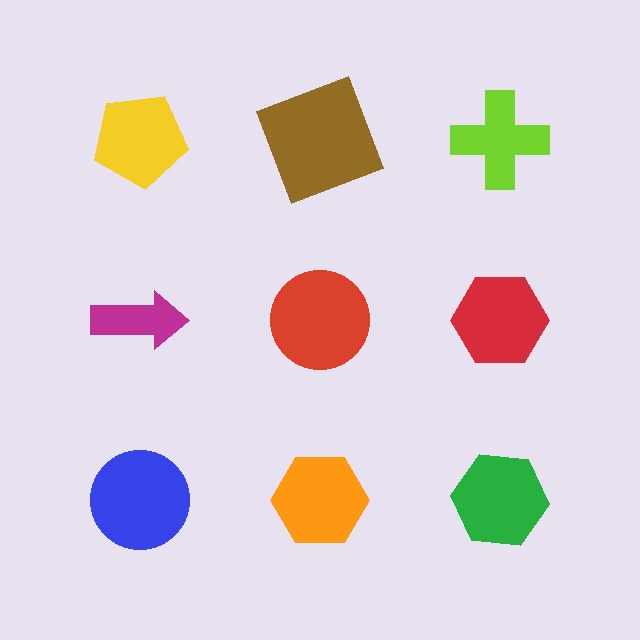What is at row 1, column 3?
A lime cross.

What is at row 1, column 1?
A yellow pentagon.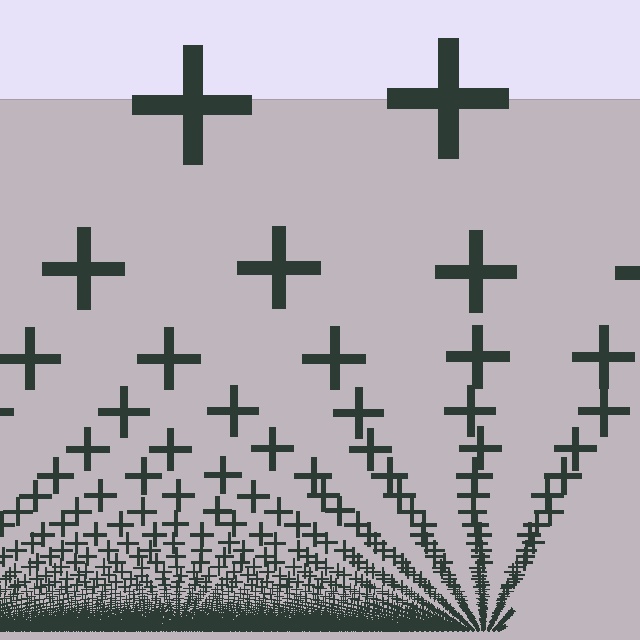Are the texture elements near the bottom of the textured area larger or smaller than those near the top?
Smaller. The gradient is inverted — elements near the bottom are smaller and denser.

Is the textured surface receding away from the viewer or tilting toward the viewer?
The surface appears to tilt toward the viewer. Texture elements get larger and sparser toward the top.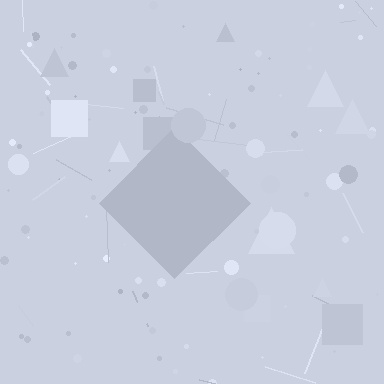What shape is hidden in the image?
A diamond is hidden in the image.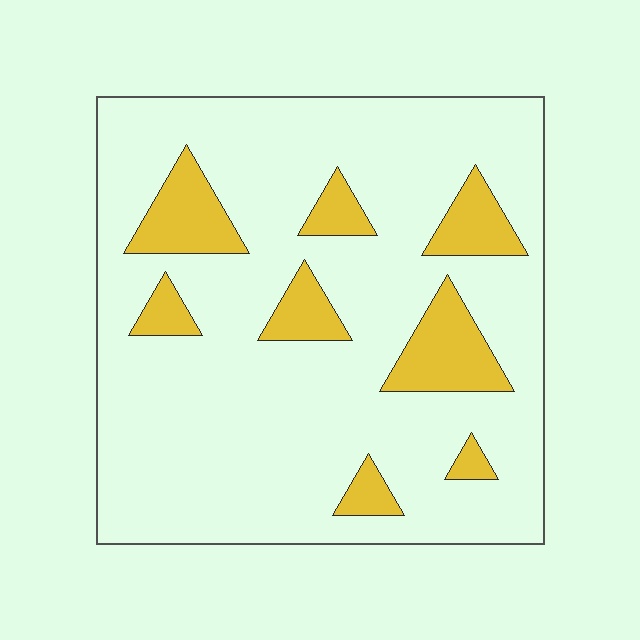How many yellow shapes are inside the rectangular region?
8.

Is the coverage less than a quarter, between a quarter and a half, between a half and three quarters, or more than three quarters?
Less than a quarter.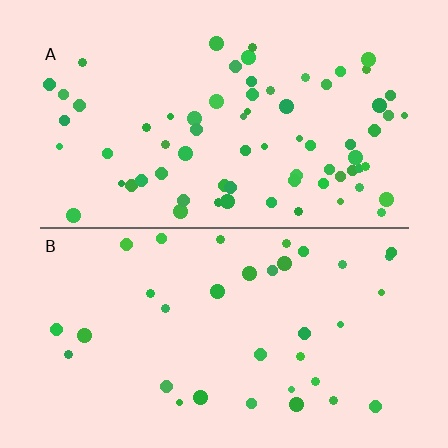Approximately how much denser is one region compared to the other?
Approximately 2.0× — region A over region B.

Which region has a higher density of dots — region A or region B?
A (the top).